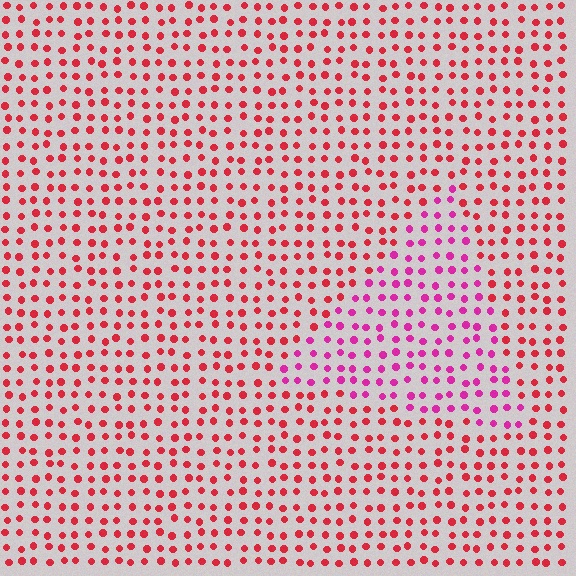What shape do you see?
I see a triangle.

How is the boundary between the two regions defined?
The boundary is defined purely by a slight shift in hue (about 36 degrees). Spacing, size, and orientation are identical on both sides.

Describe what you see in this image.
The image is filled with small red elements in a uniform arrangement. A triangle-shaped region is visible where the elements are tinted to a slightly different hue, forming a subtle color boundary.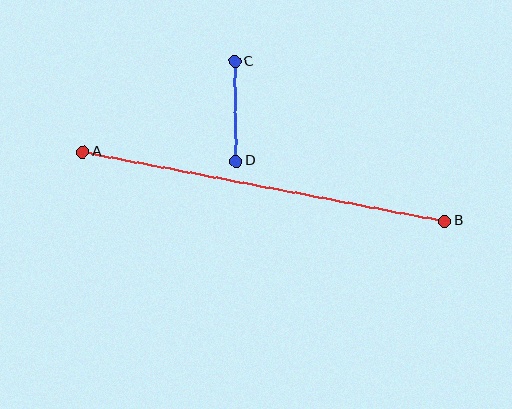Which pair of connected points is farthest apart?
Points A and B are farthest apart.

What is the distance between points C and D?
The distance is approximately 100 pixels.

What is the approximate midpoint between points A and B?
The midpoint is at approximately (264, 187) pixels.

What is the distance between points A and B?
The distance is approximately 368 pixels.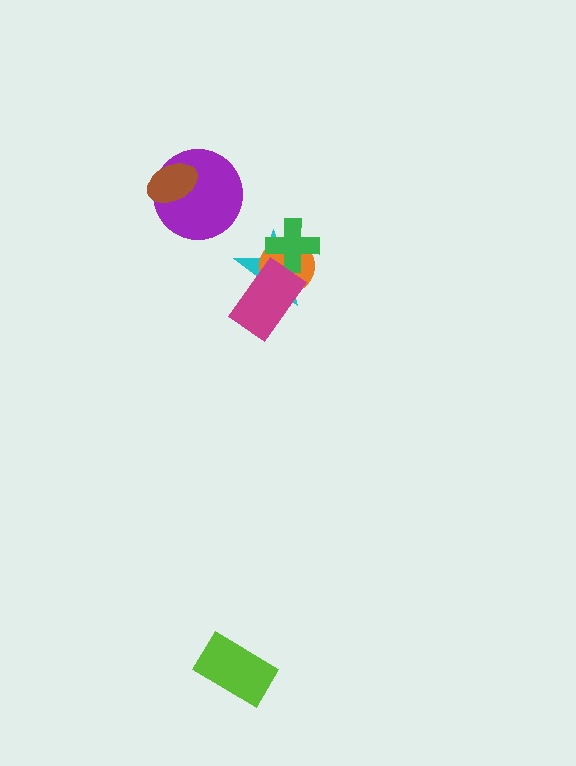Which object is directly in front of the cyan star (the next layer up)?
The orange circle is directly in front of the cyan star.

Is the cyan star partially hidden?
Yes, it is partially covered by another shape.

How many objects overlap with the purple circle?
1 object overlaps with the purple circle.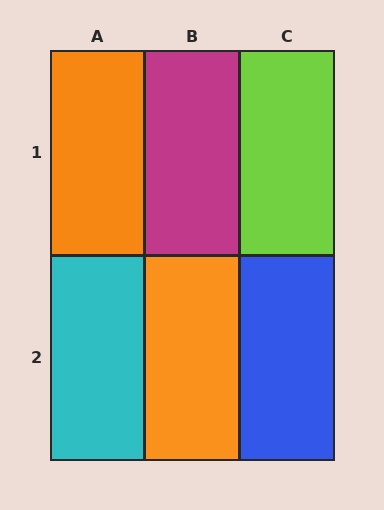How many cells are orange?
2 cells are orange.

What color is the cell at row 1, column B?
Magenta.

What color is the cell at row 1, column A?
Orange.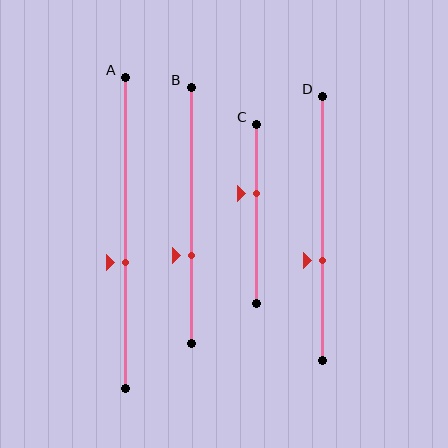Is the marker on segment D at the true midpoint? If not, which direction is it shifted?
No, the marker on segment D is shifted downward by about 12% of the segment length.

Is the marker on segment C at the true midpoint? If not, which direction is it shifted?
No, the marker on segment C is shifted upward by about 11% of the segment length.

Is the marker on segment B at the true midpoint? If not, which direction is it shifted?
No, the marker on segment B is shifted downward by about 16% of the segment length.